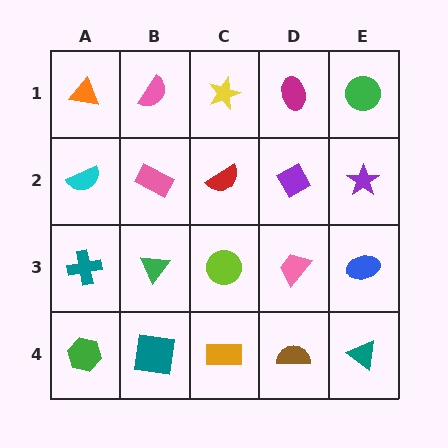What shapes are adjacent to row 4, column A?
A teal cross (row 3, column A), a teal square (row 4, column B).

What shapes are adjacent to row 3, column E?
A purple star (row 2, column E), a teal triangle (row 4, column E), a pink trapezoid (row 3, column D).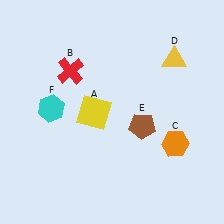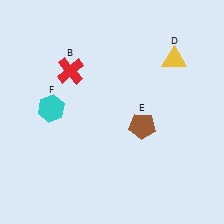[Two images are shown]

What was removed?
The orange hexagon (C), the yellow square (A) were removed in Image 2.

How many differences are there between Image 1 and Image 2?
There are 2 differences between the two images.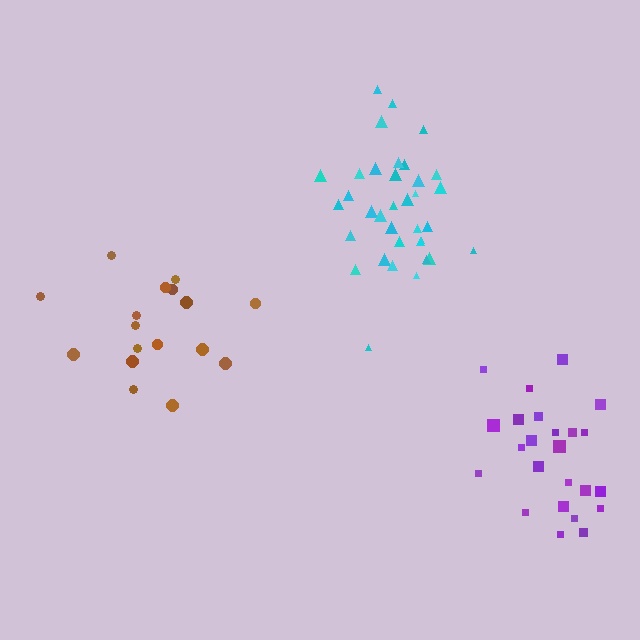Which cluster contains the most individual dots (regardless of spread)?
Cyan (35).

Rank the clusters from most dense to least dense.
cyan, purple, brown.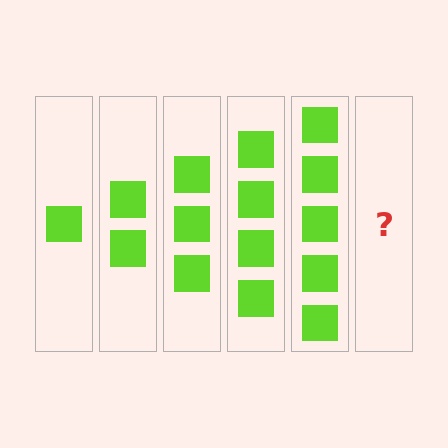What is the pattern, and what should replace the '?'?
The pattern is that each step adds one more square. The '?' should be 6 squares.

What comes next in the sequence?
The next element should be 6 squares.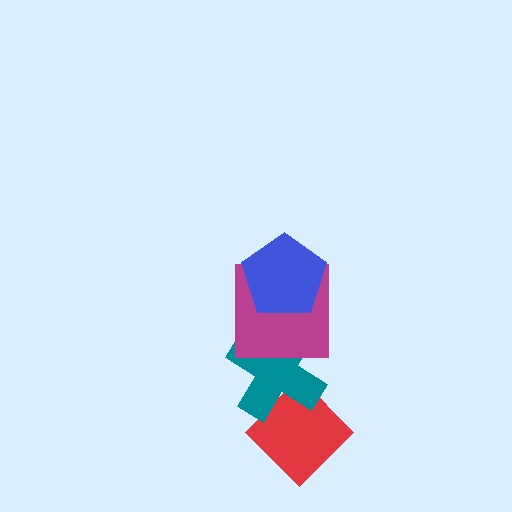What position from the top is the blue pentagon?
The blue pentagon is 1st from the top.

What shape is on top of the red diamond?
The teal cross is on top of the red diamond.